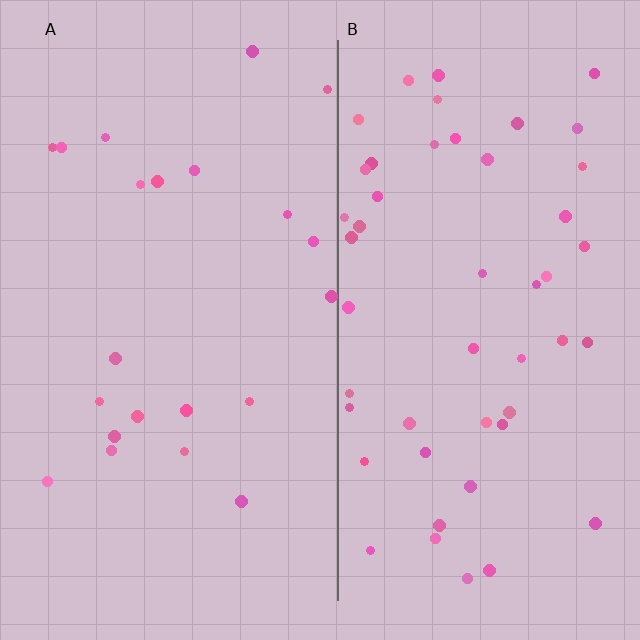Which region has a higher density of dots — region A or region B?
B (the right).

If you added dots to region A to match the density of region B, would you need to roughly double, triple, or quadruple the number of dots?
Approximately double.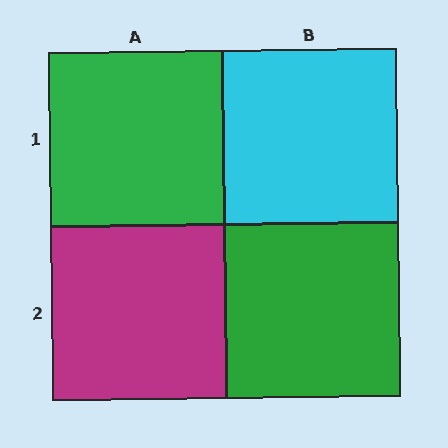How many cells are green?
2 cells are green.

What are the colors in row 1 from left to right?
Green, cyan.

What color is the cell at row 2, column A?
Magenta.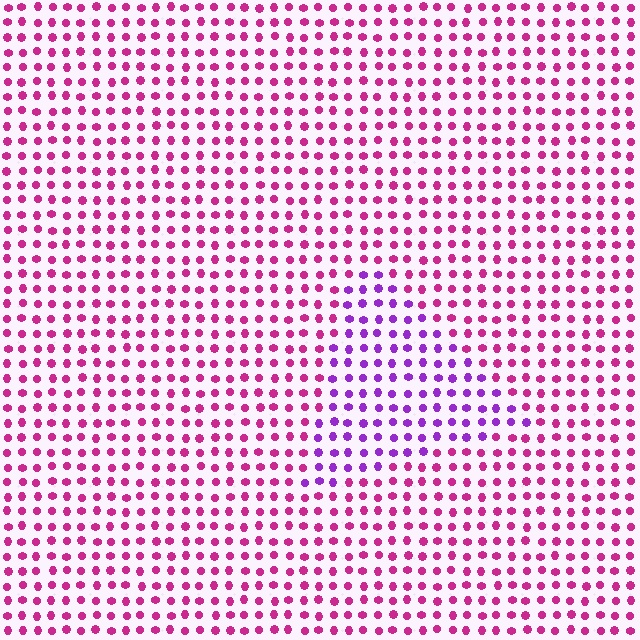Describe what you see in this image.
The image is filled with small magenta elements in a uniform arrangement. A triangle-shaped region is visible where the elements are tinted to a slightly different hue, forming a subtle color boundary.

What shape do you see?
I see a triangle.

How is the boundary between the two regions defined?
The boundary is defined purely by a slight shift in hue (about 41 degrees). Spacing, size, and orientation are identical on both sides.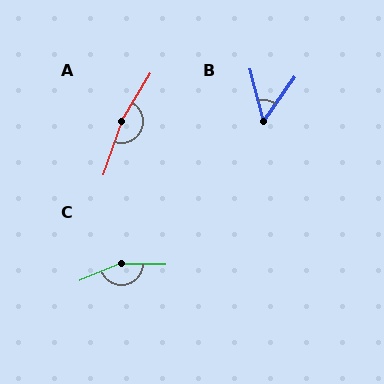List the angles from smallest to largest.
B (49°), C (156°), A (168°).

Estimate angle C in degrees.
Approximately 156 degrees.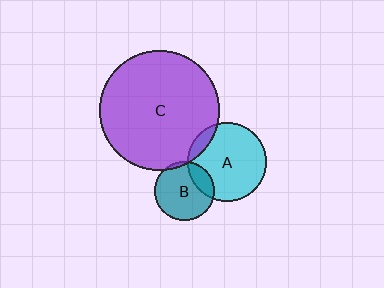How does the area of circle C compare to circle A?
Approximately 2.3 times.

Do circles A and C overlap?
Yes.